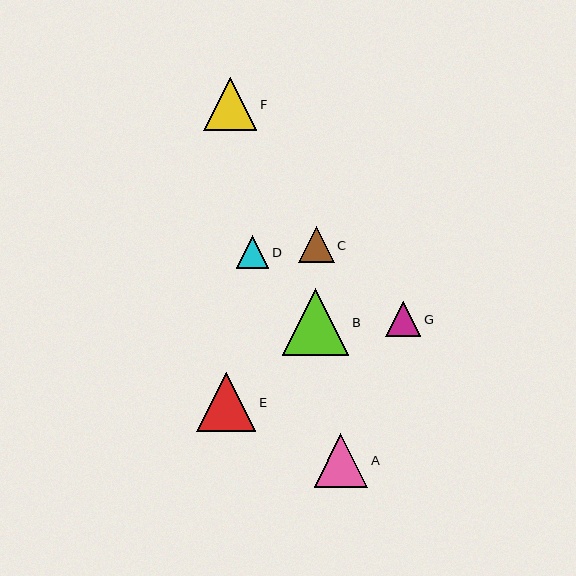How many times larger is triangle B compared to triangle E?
Triangle B is approximately 1.1 times the size of triangle E.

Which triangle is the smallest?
Triangle D is the smallest with a size of approximately 32 pixels.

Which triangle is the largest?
Triangle B is the largest with a size of approximately 67 pixels.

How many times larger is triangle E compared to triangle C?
Triangle E is approximately 1.6 times the size of triangle C.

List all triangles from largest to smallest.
From largest to smallest: B, E, A, F, C, G, D.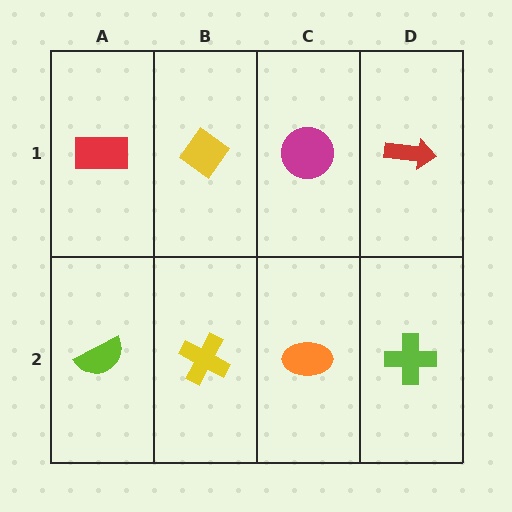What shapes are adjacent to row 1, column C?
An orange ellipse (row 2, column C), a yellow diamond (row 1, column B), a red arrow (row 1, column D).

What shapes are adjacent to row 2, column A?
A red rectangle (row 1, column A), a yellow cross (row 2, column B).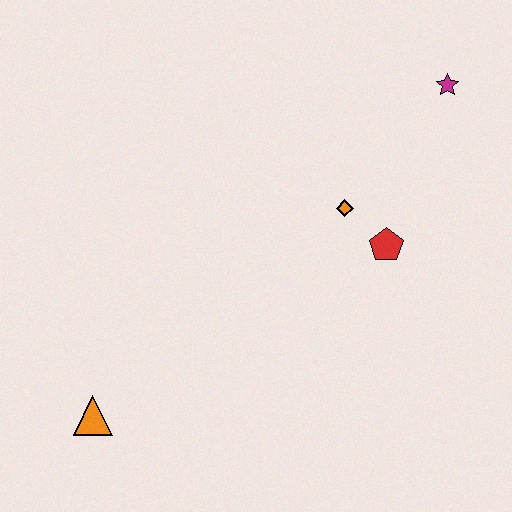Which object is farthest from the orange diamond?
The orange triangle is farthest from the orange diamond.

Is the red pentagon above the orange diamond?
No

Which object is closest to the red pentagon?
The orange diamond is closest to the red pentagon.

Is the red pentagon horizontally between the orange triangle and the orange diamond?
No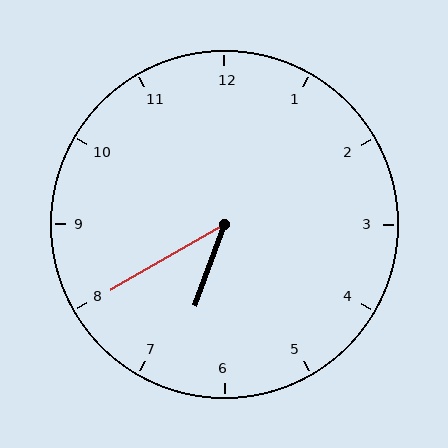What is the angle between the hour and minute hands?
Approximately 40 degrees.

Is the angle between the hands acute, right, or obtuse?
It is acute.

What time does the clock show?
6:40.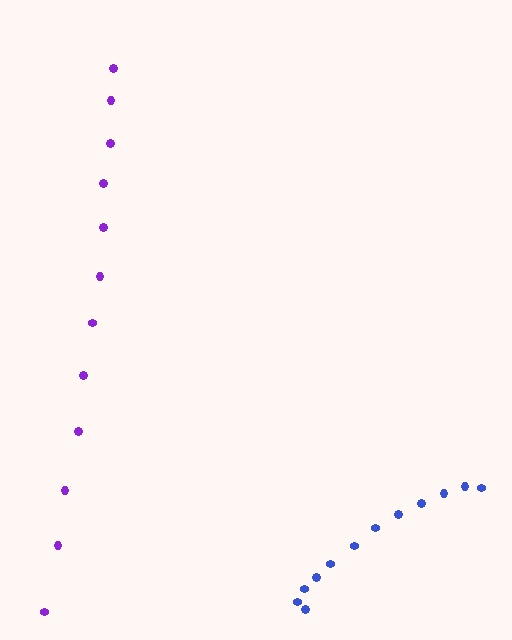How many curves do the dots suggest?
There are 2 distinct paths.